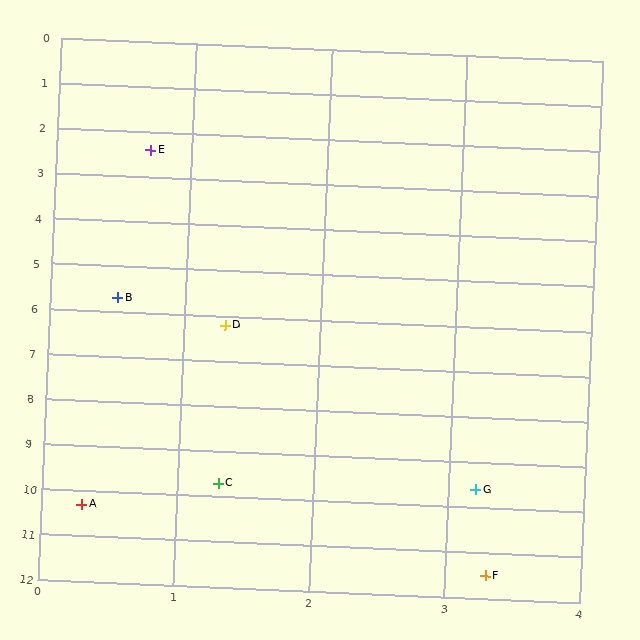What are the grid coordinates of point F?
Point F is at approximately (3.3, 11.5).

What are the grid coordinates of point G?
Point G is at approximately (3.2, 9.6).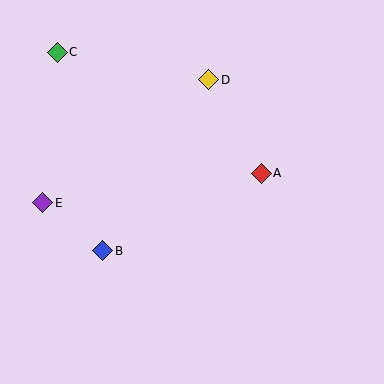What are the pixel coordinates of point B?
Point B is at (103, 251).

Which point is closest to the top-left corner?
Point C is closest to the top-left corner.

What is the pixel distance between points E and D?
The distance between E and D is 206 pixels.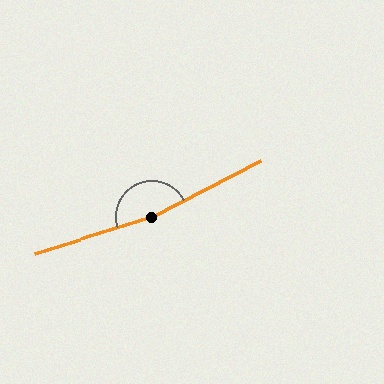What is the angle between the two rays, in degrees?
Approximately 170 degrees.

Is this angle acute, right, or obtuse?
It is obtuse.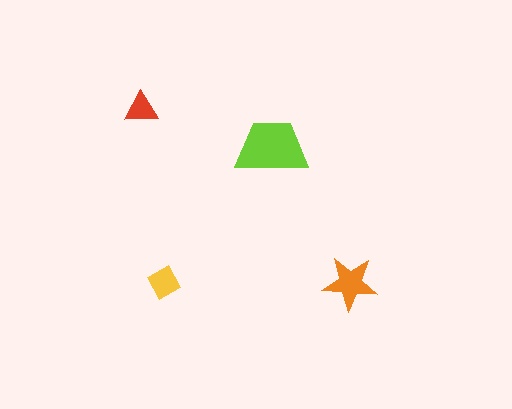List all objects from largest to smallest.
The lime trapezoid, the orange star, the yellow diamond, the red triangle.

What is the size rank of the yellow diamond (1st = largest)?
3rd.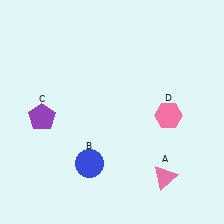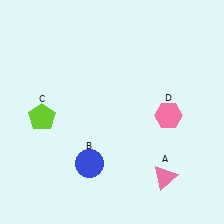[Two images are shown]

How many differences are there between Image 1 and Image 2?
There is 1 difference between the two images.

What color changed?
The pentagon (C) changed from purple in Image 1 to lime in Image 2.